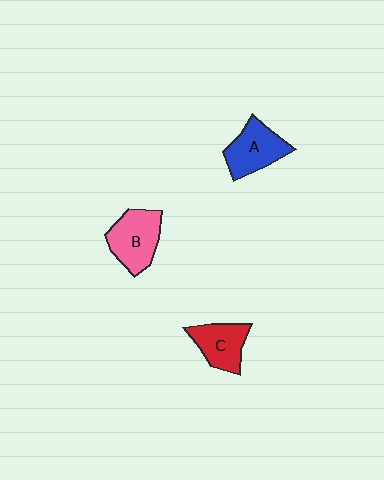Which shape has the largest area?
Shape B (pink).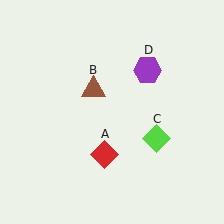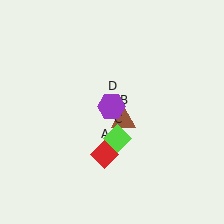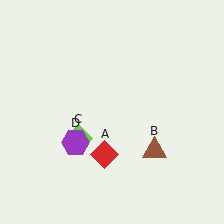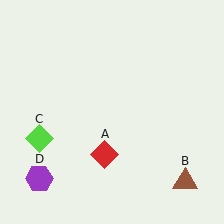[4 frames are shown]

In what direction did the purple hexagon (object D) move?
The purple hexagon (object D) moved down and to the left.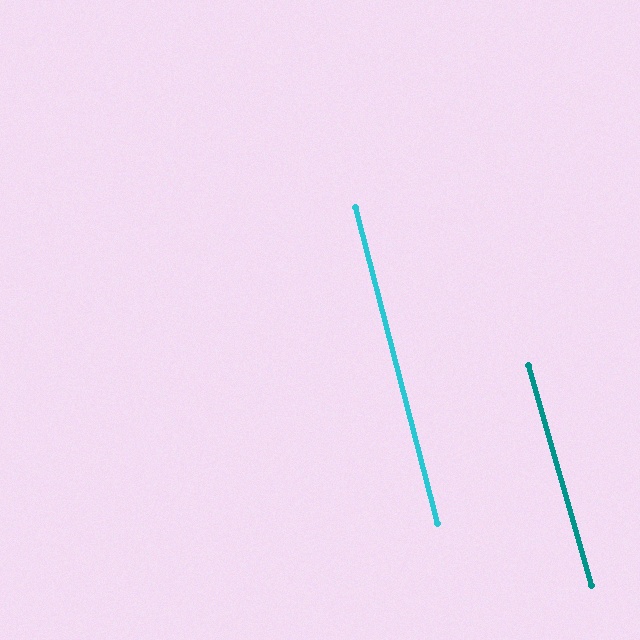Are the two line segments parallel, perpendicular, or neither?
Parallel — their directions differ by only 1.5°.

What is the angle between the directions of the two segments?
Approximately 2 degrees.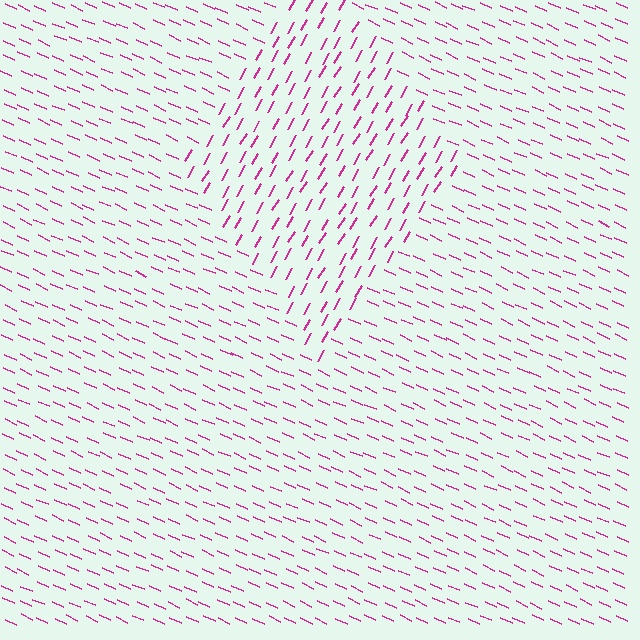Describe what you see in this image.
The image is filled with small magenta line segments. A diamond region in the image has lines oriented differently from the surrounding lines, creating a visible texture boundary.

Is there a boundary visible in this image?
Yes, there is a texture boundary formed by a change in line orientation.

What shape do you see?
I see a diamond.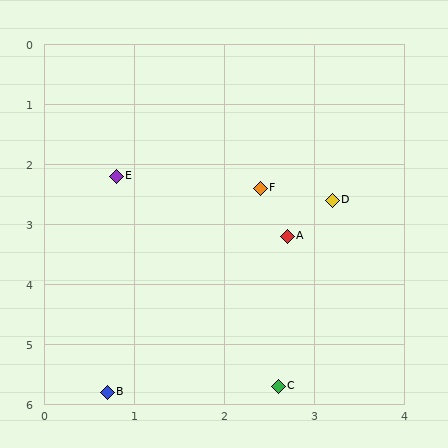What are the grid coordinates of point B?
Point B is at approximately (0.7, 5.8).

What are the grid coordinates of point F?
Point F is at approximately (2.4, 2.4).